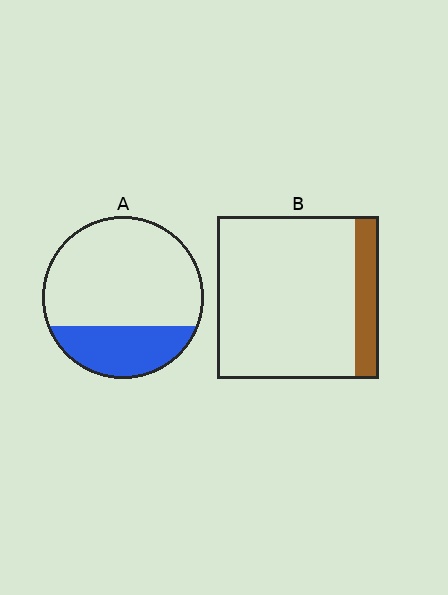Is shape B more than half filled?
No.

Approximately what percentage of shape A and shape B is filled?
A is approximately 30% and B is approximately 15%.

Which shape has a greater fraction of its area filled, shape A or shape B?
Shape A.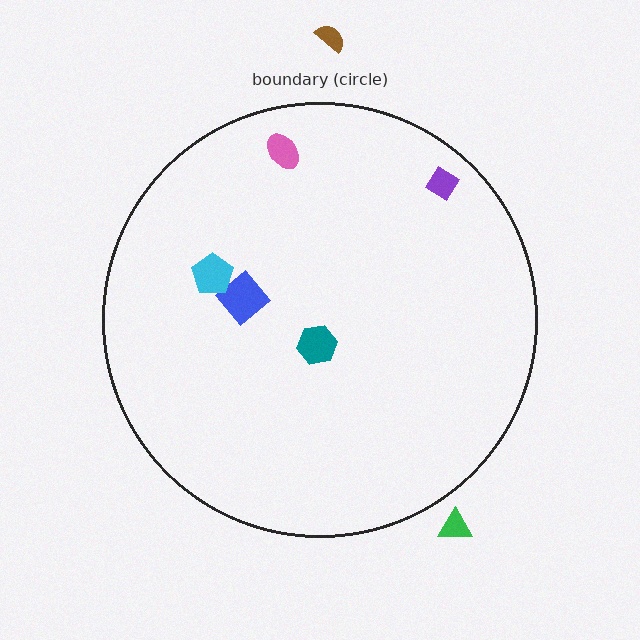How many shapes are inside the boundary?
5 inside, 2 outside.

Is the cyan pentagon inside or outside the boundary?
Inside.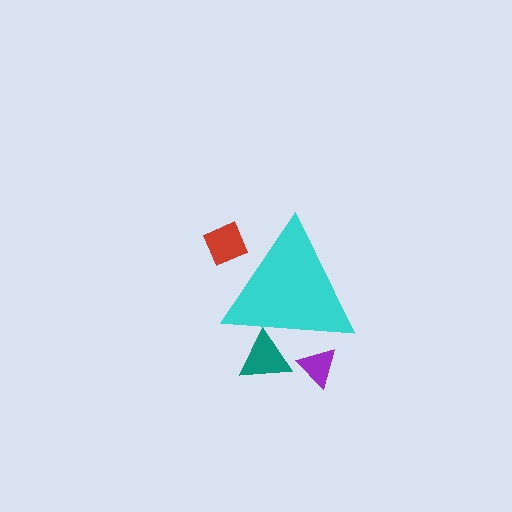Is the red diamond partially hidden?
Yes, the red diamond is partially hidden behind the cyan triangle.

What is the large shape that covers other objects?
A cyan triangle.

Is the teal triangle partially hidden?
Yes, the teal triangle is partially hidden behind the cyan triangle.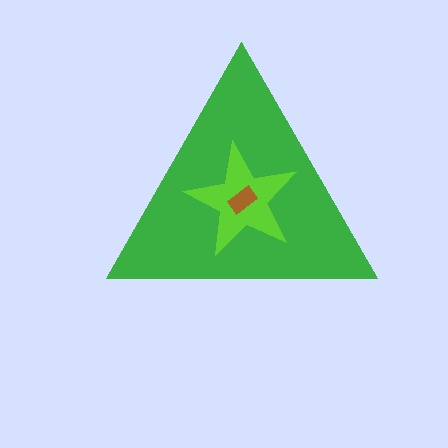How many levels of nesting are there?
3.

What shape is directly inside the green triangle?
The lime star.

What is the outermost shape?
The green triangle.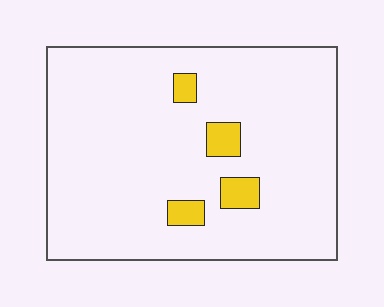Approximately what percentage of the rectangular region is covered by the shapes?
Approximately 5%.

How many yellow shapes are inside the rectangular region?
4.